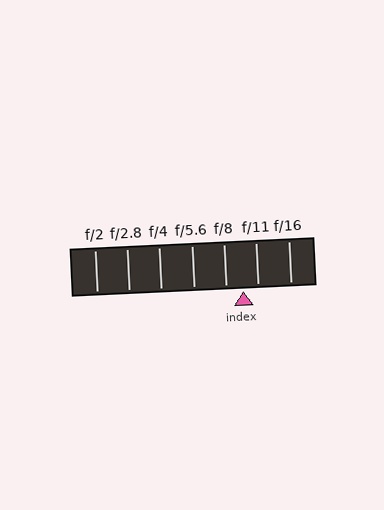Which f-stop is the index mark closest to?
The index mark is closest to f/11.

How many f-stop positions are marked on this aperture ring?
There are 7 f-stop positions marked.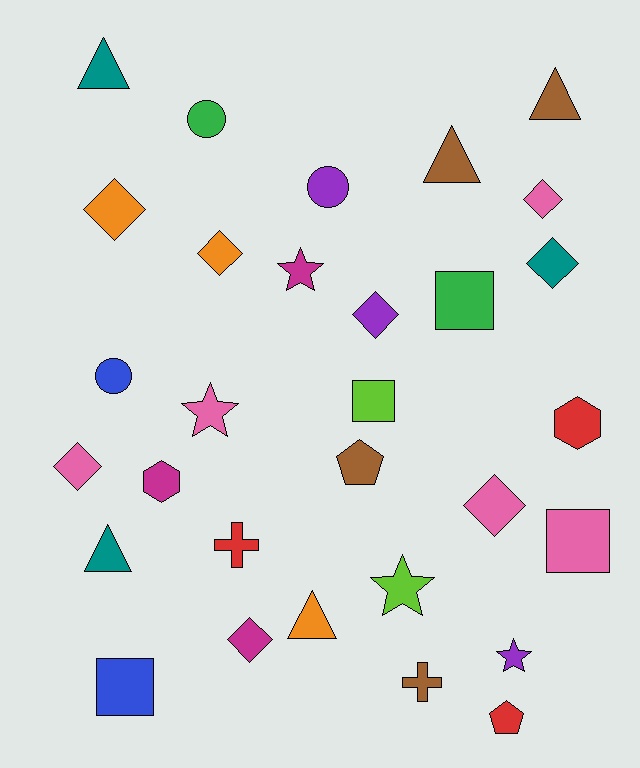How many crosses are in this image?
There are 2 crosses.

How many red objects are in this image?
There are 3 red objects.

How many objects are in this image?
There are 30 objects.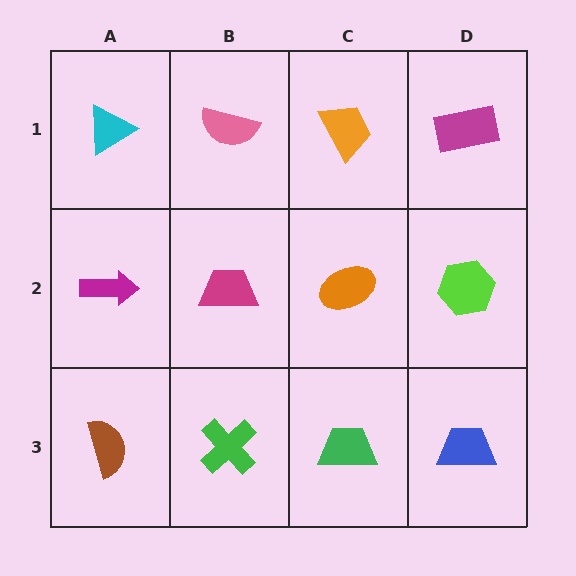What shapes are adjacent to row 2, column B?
A pink semicircle (row 1, column B), a green cross (row 3, column B), a magenta arrow (row 2, column A), an orange ellipse (row 2, column C).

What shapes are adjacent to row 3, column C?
An orange ellipse (row 2, column C), a green cross (row 3, column B), a blue trapezoid (row 3, column D).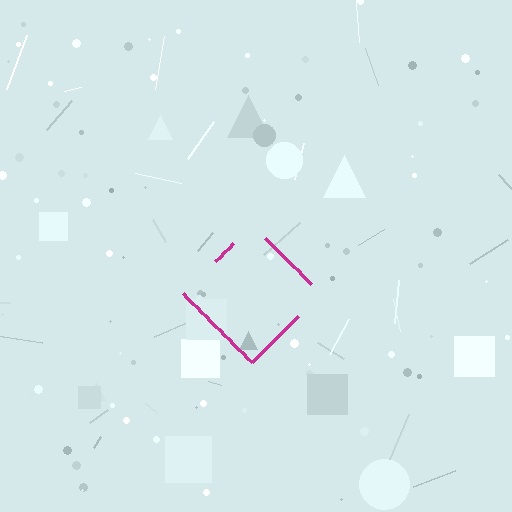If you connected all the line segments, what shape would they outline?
They would outline a diamond.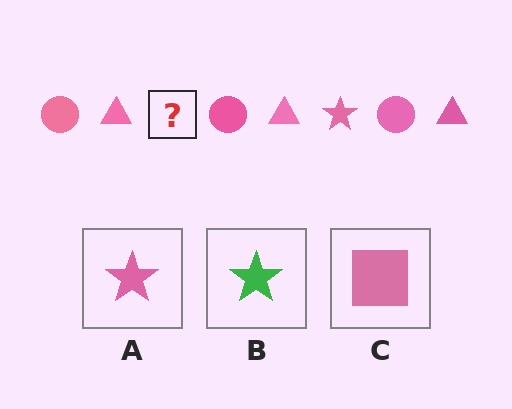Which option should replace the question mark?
Option A.